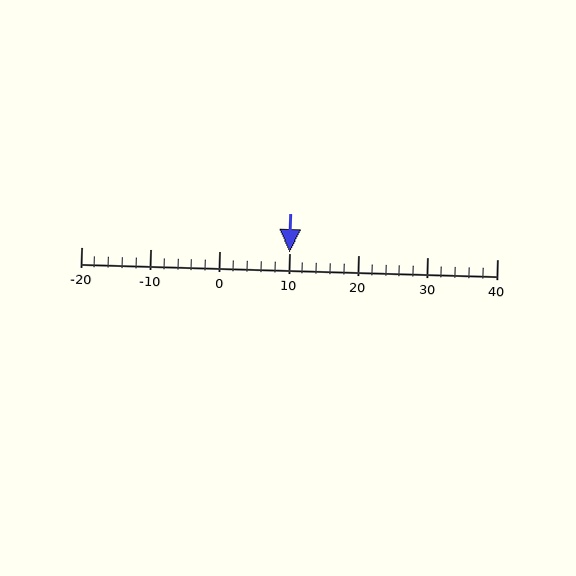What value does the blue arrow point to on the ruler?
The blue arrow points to approximately 10.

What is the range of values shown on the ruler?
The ruler shows values from -20 to 40.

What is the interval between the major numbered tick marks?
The major tick marks are spaced 10 units apart.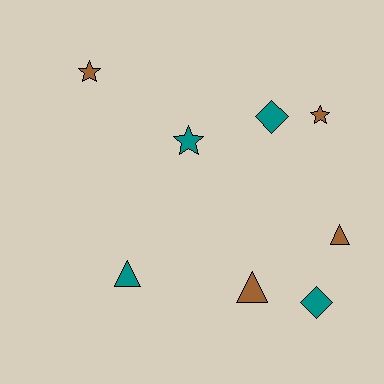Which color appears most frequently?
Teal, with 4 objects.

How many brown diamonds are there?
There are no brown diamonds.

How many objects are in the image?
There are 8 objects.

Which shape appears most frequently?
Triangle, with 3 objects.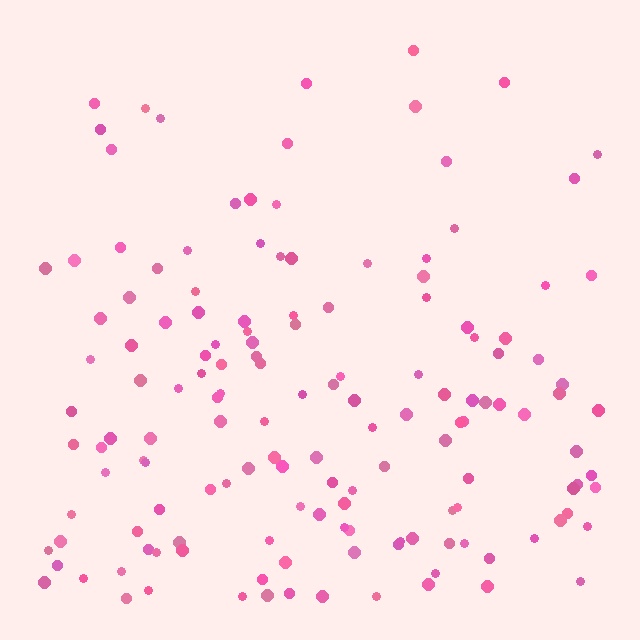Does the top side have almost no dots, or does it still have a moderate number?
Still a moderate number, just noticeably fewer than the bottom.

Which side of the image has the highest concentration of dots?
The bottom.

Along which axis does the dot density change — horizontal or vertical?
Vertical.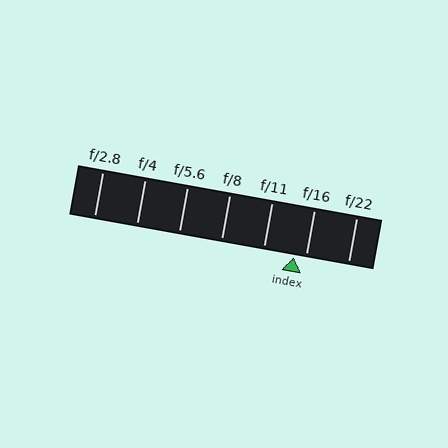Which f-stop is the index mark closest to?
The index mark is closest to f/16.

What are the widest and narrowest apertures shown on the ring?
The widest aperture shown is f/2.8 and the narrowest is f/22.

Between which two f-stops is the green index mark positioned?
The index mark is between f/11 and f/16.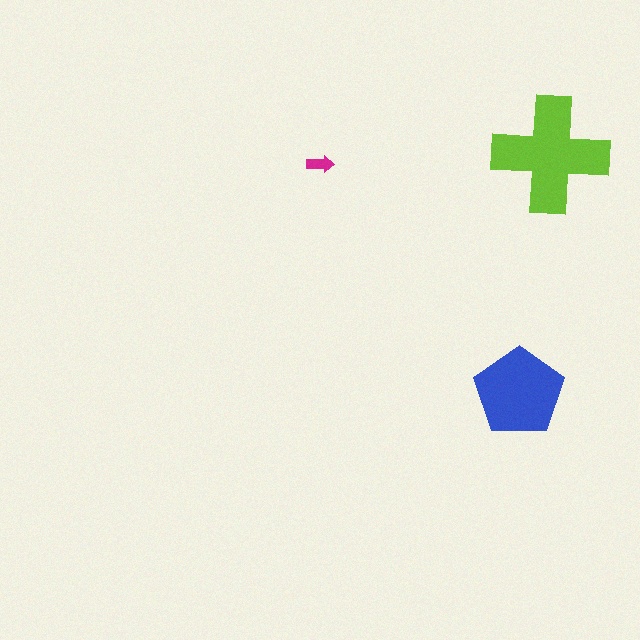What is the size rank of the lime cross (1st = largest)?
1st.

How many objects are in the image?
There are 3 objects in the image.